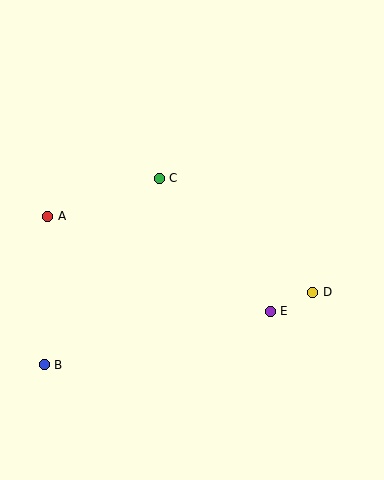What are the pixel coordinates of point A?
Point A is at (48, 216).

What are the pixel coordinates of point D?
Point D is at (313, 292).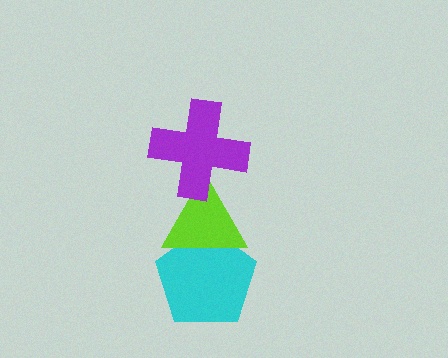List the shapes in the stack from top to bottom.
From top to bottom: the purple cross, the lime triangle, the cyan pentagon.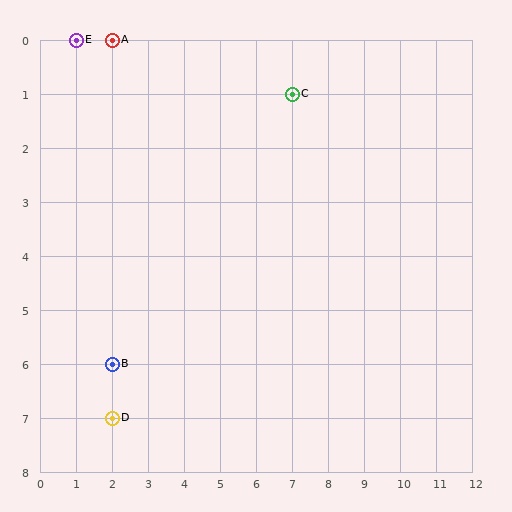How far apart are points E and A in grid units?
Points E and A are 1 column apart.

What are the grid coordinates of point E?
Point E is at grid coordinates (1, 0).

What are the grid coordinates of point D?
Point D is at grid coordinates (2, 7).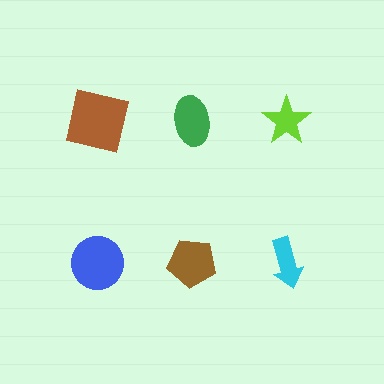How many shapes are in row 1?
3 shapes.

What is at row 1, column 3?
A lime star.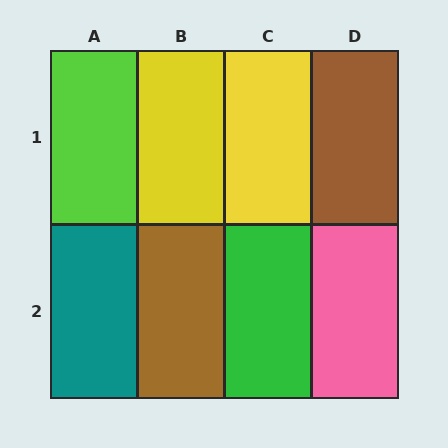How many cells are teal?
1 cell is teal.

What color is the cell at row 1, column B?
Yellow.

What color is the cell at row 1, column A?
Lime.